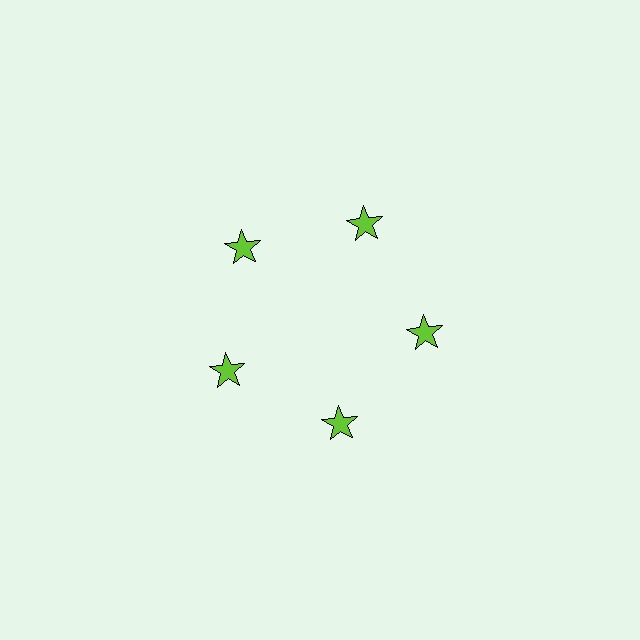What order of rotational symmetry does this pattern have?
This pattern has 5-fold rotational symmetry.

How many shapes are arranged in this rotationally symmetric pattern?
There are 5 shapes, arranged in 5 groups of 1.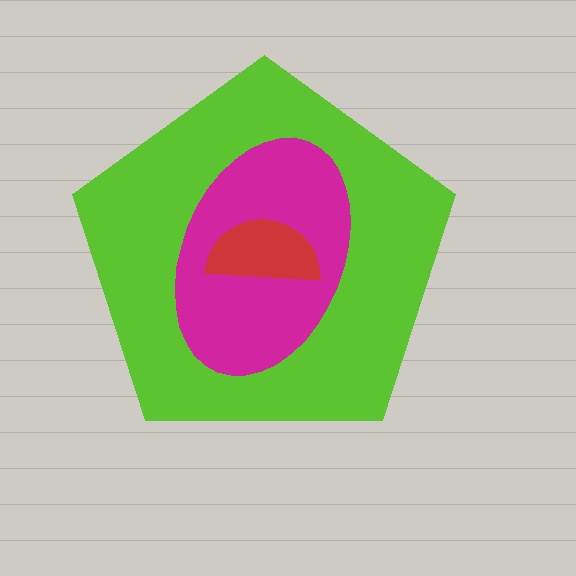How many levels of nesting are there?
3.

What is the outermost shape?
The lime pentagon.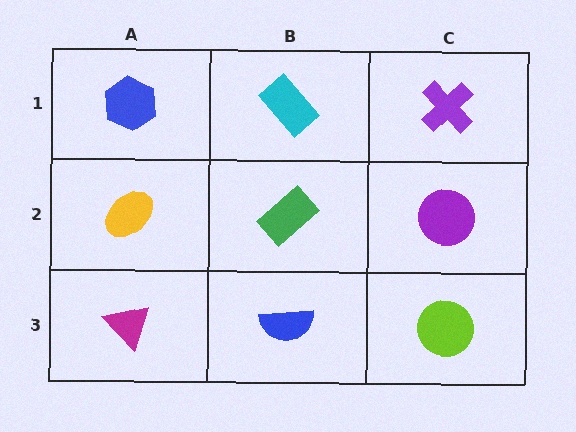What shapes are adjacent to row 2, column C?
A purple cross (row 1, column C), a lime circle (row 3, column C), a green rectangle (row 2, column B).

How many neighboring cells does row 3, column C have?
2.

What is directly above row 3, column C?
A purple circle.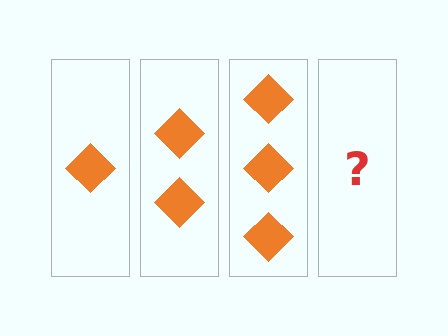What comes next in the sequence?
The next element should be 4 diamonds.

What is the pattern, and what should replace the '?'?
The pattern is that each step adds one more diamond. The '?' should be 4 diamonds.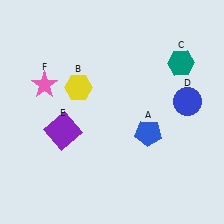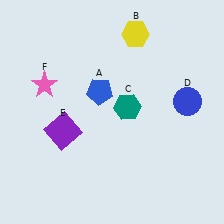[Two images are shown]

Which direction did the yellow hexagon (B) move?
The yellow hexagon (B) moved right.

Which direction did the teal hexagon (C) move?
The teal hexagon (C) moved left.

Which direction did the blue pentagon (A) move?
The blue pentagon (A) moved left.